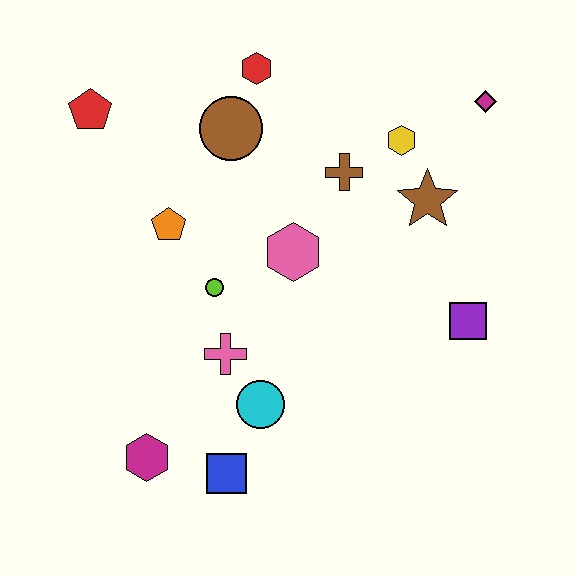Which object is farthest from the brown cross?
The magenta hexagon is farthest from the brown cross.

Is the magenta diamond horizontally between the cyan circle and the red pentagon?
No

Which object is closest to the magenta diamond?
The yellow hexagon is closest to the magenta diamond.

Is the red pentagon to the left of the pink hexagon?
Yes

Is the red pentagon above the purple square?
Yes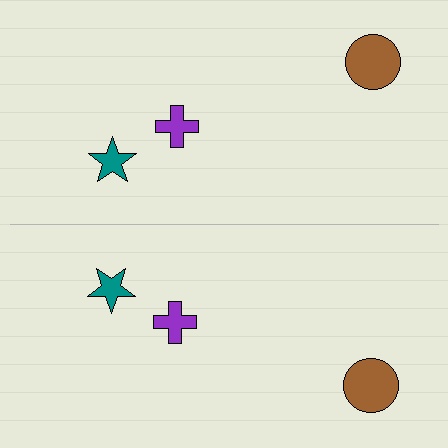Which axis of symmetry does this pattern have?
The pattern has a horizontal axis of symmetry running through the center of the image.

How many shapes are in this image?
There are 6 shapes in this image.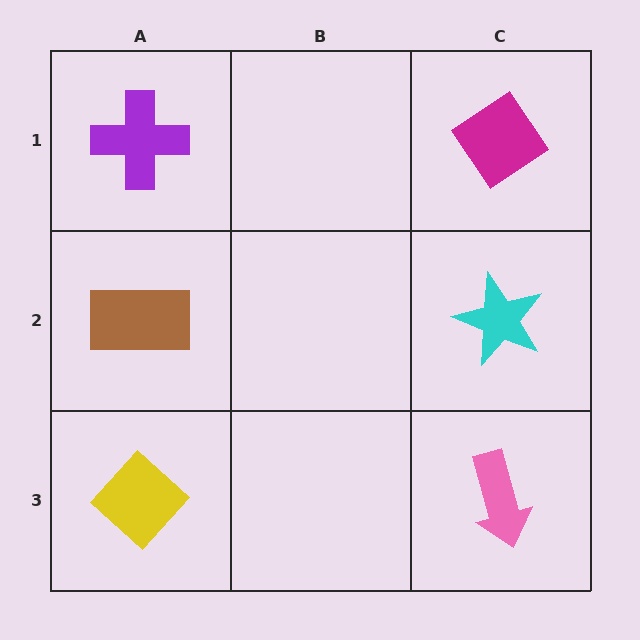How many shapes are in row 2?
2 shapes.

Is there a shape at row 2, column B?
No, that cell is empty.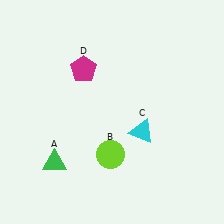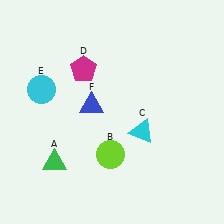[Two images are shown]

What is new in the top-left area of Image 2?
A blue triangle (F) was added in the top-left area of Image 2.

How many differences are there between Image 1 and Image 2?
There are 2 differences between the two images.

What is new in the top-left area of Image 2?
A cyan circle (E) was added in the top-left area of Image 2.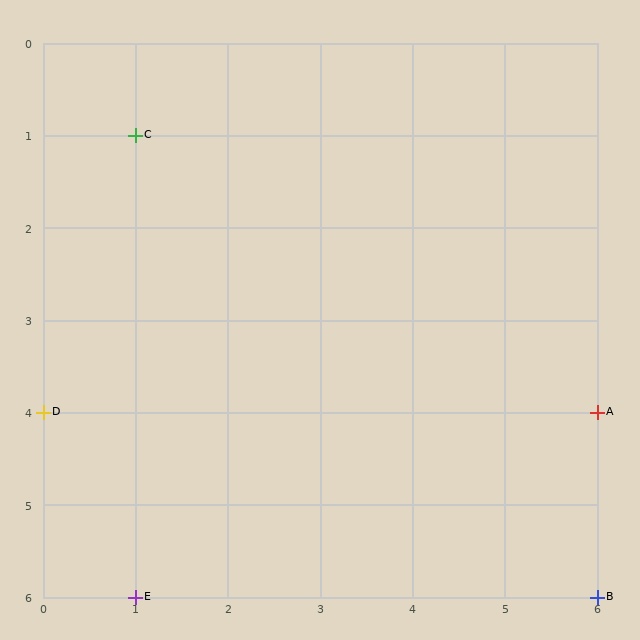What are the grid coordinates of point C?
Point C is at grid coordinates (1, 1).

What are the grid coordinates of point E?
Point E is at grid coordinates (1, 6).